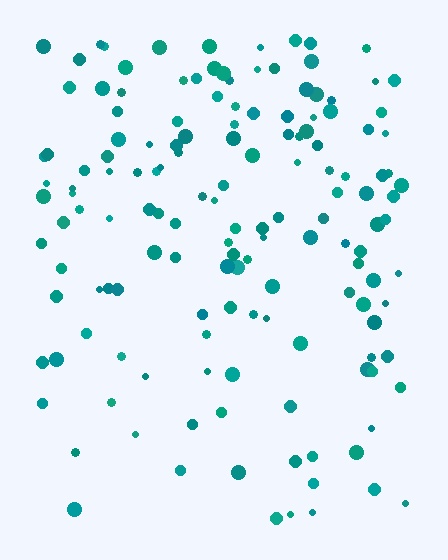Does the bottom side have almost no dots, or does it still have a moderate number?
Still a moderate number, just noticeably fewer than the top.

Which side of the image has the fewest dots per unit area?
The bottom.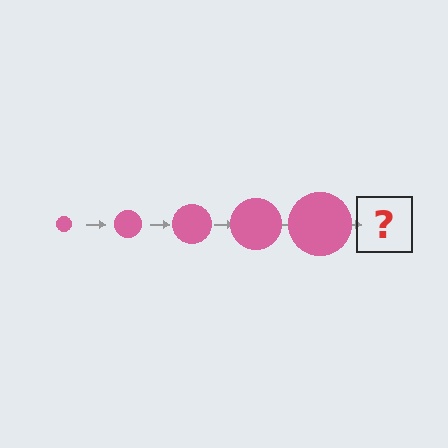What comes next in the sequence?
The next element should be a pink circle, larger than the previous one.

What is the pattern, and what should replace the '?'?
The pattern is that the circle gets progressively larger each step. The '?' should be a pink circle, larger than the previous one.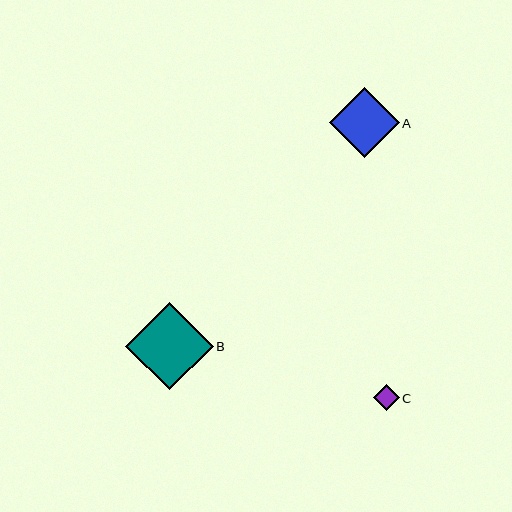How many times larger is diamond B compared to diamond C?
Diamond B is approximately 3.3 times the size of diamond C.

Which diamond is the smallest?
Diamond C is the smallest with a size of approximately 26 pixels.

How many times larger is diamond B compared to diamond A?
Diamond B is approximately 1.3 times the size of diamond A.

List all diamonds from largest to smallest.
From largest to smallest: B, A, C.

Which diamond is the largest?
Diamond B is the largest with a size of approximately 87 pixels.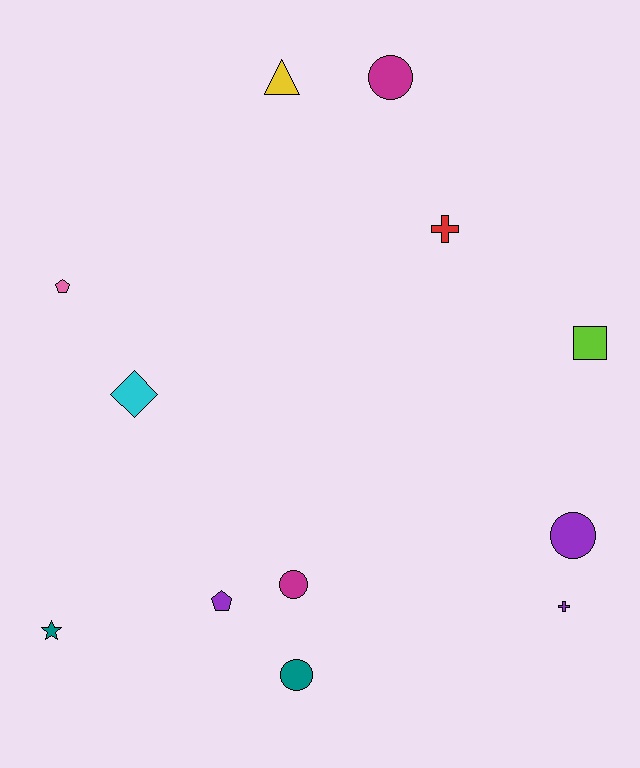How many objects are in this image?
There are 12 objects.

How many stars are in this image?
There is 1 star.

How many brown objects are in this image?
There are no brown objects.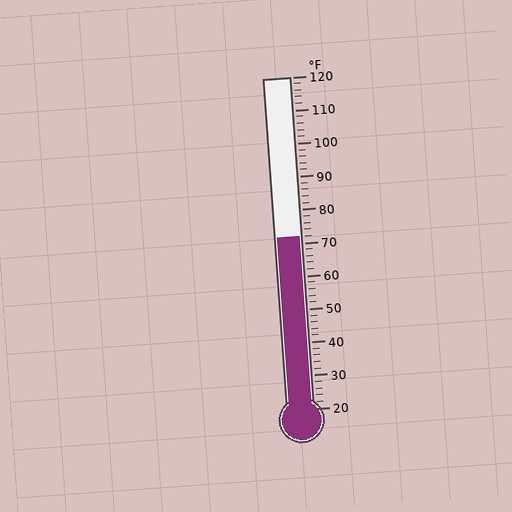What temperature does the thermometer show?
The thermometer shows approximately 72°F.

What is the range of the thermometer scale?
The thermometer scale ranges from 20°F to 120°F.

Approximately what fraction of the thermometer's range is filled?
The thermometer is filled to approximately 50% of its range.